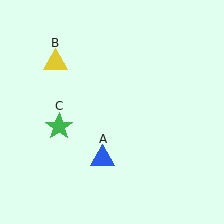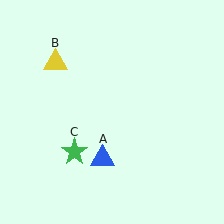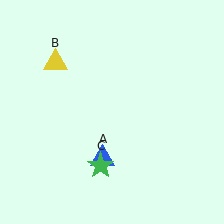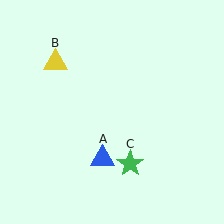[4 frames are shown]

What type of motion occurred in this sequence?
The green star (object C) rotated counterclockwise around the center of the scene.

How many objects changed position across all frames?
1 object changed position: green star (object C).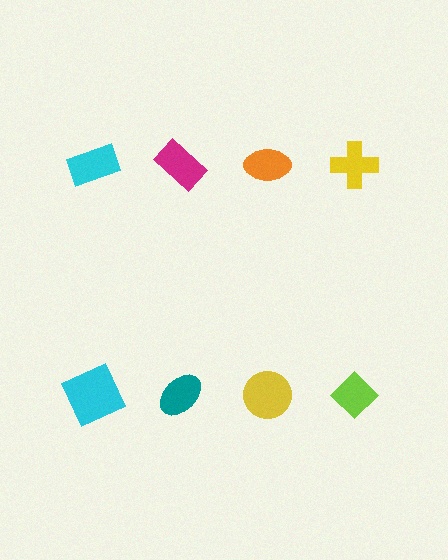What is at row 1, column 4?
A yellow cross.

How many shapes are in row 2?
4 shapes.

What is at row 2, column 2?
A teal ellipse.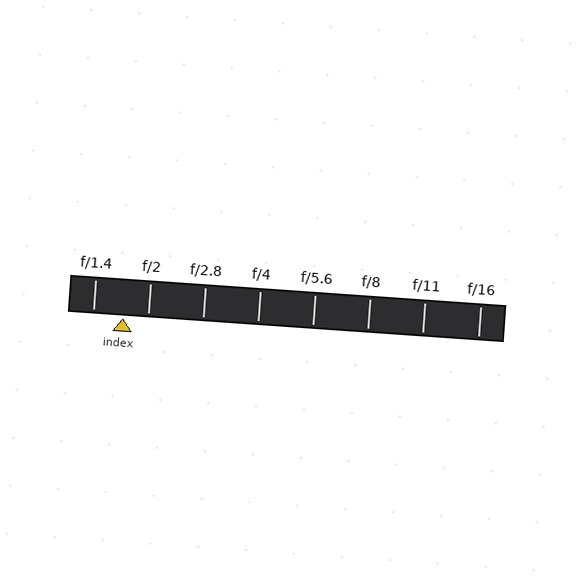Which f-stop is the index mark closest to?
The index mark is closest to f/2.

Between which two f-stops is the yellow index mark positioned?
The index mark is between f/1.4 and f/2.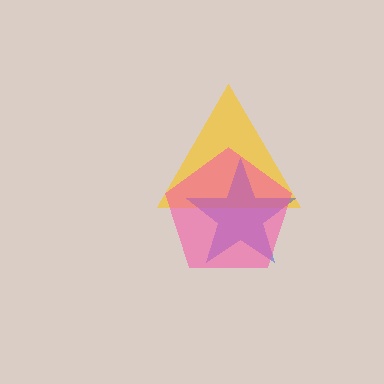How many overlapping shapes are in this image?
There are 3 overlapping shapes in the image.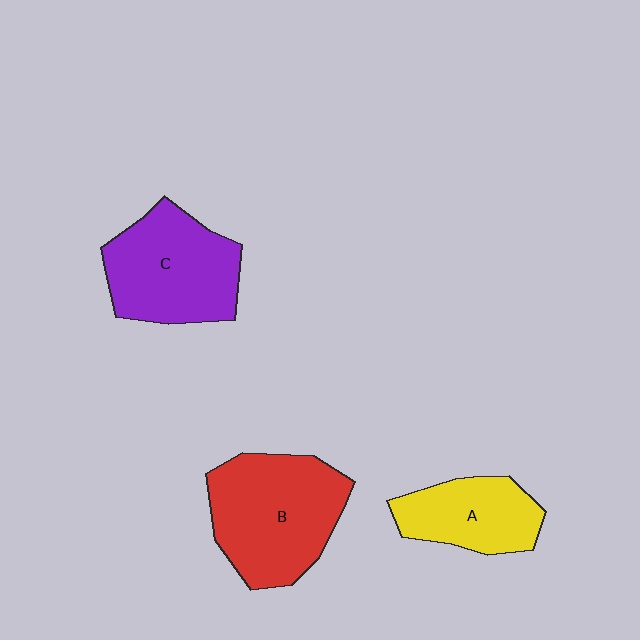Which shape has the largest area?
Shape B (red).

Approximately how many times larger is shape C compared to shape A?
Approximately 1.4 times.